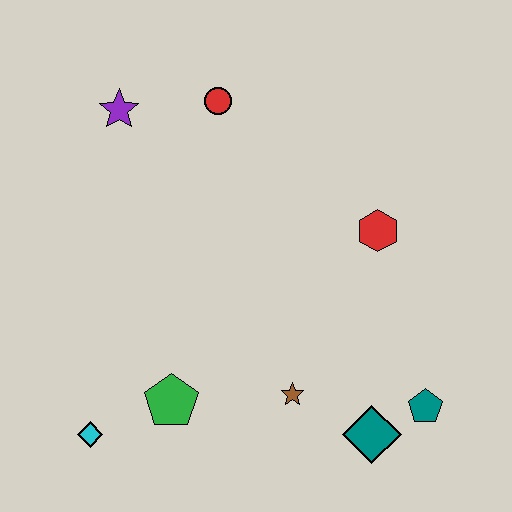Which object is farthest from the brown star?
The purple star is farthest from the brown star.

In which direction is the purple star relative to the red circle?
The purple star is to the left of the red circle.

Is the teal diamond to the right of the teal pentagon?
No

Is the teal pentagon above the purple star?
No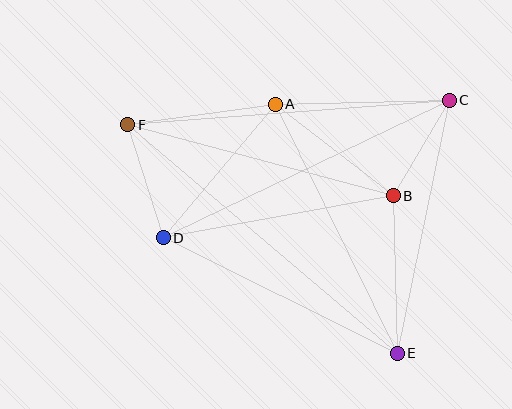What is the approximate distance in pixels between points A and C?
The distance between A and C is approximately 174 pixels.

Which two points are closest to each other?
Points B and C are closest to each other.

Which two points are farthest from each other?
Points E and F are farthest from each other.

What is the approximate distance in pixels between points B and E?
The distance between B and E is approximately 157 pixels.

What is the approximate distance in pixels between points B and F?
The distance between B and F is approximately 275 pixels.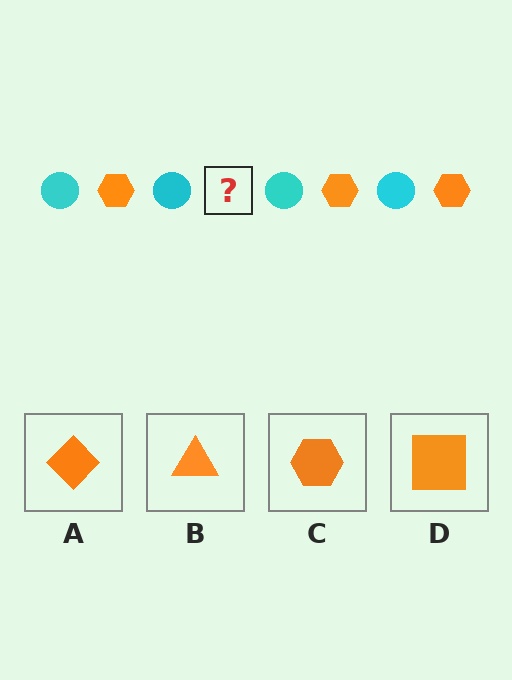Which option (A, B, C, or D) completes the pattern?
C.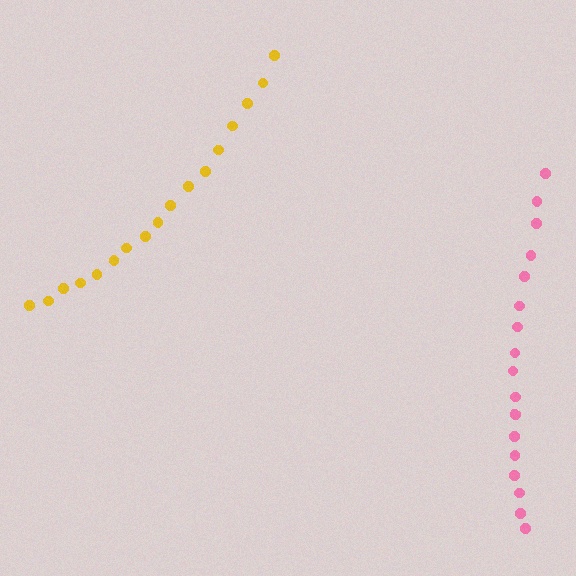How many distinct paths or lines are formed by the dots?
There are 2 distinct paths.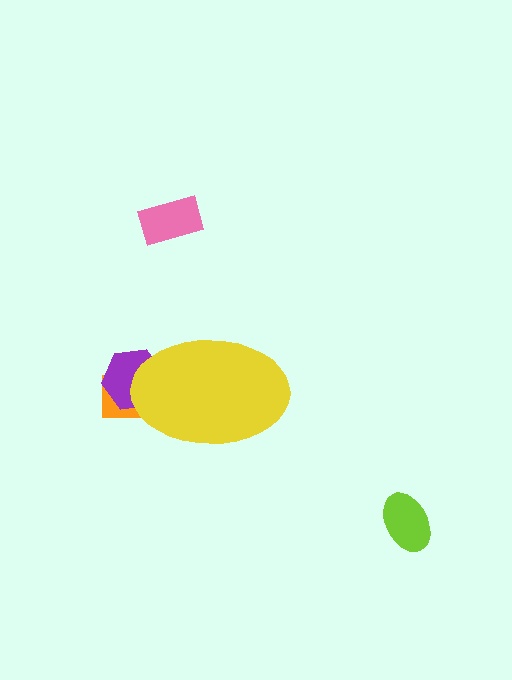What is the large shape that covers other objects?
A yellow ellipse.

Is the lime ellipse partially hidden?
No, the lime ellipse is fully visible.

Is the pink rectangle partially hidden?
No, the pink rectangle is fully visible.